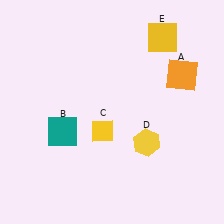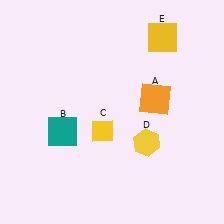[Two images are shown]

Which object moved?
The orange square (A) moved left.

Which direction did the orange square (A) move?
The orange square (A) moved left.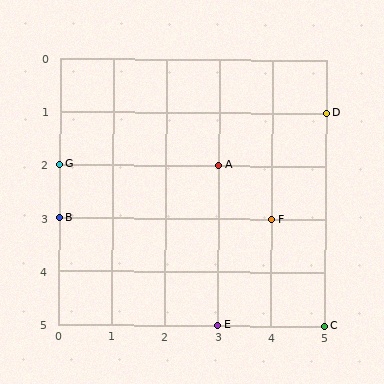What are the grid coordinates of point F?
Point F is at grid coordinates (4, 3).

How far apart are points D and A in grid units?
Points D and A are 2 columns and 1 row apart (about 2.2 grid units diagonally).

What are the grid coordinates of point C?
Point C is at grid coordinates (5, 5).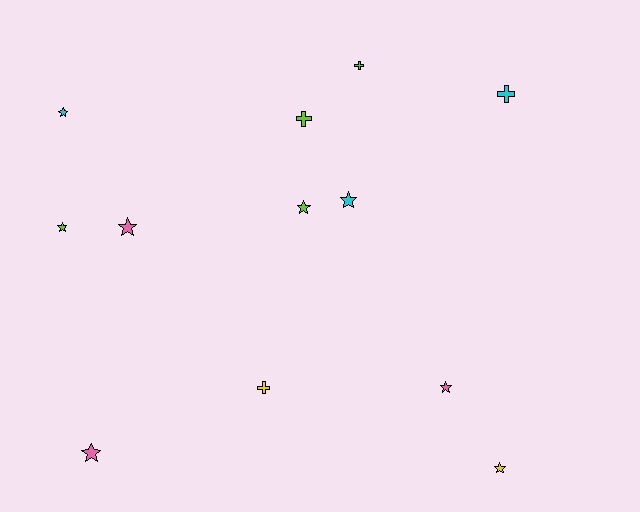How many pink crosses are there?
There are no pink crosses.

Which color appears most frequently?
Lime, with 4 objects.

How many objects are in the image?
There are 12 objects.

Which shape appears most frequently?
Star, with 8 objects.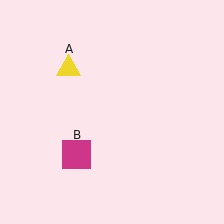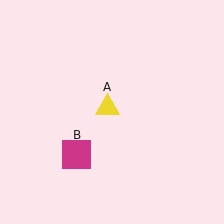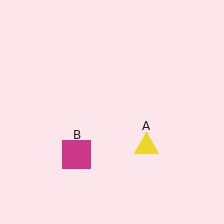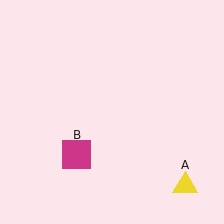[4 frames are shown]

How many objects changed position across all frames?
1 object changed position: yellow triangle (object A).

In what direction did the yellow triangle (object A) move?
The yellow triangle (object A) moved down and to the right.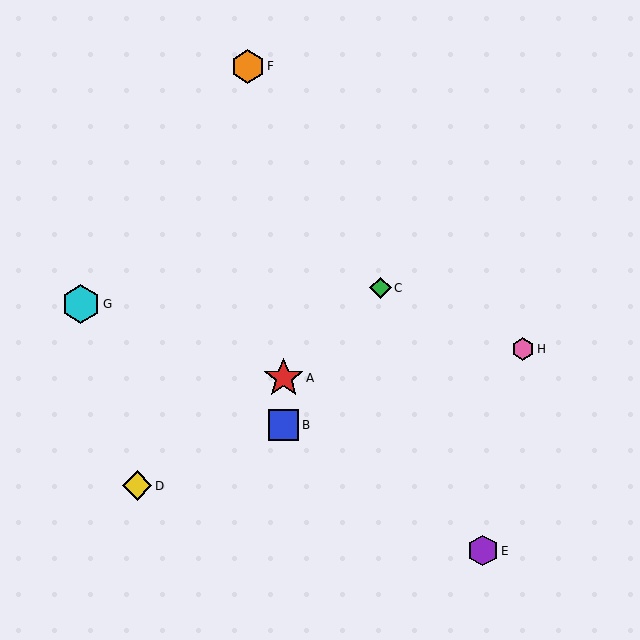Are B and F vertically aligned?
No, B is at x≈284 and F is at x≈248.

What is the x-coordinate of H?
Object H is at x≈523.